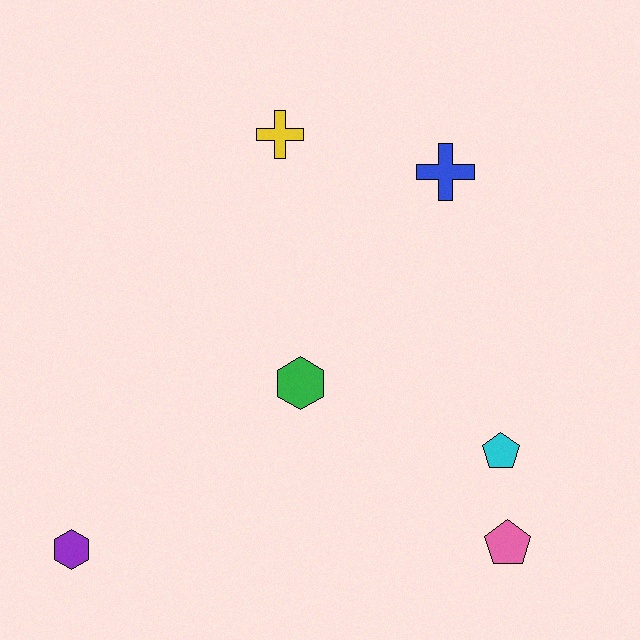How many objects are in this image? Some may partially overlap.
There are 6 objects.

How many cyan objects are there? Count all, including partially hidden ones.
There is 1 cyan object.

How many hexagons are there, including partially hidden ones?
There are 2 hexagons.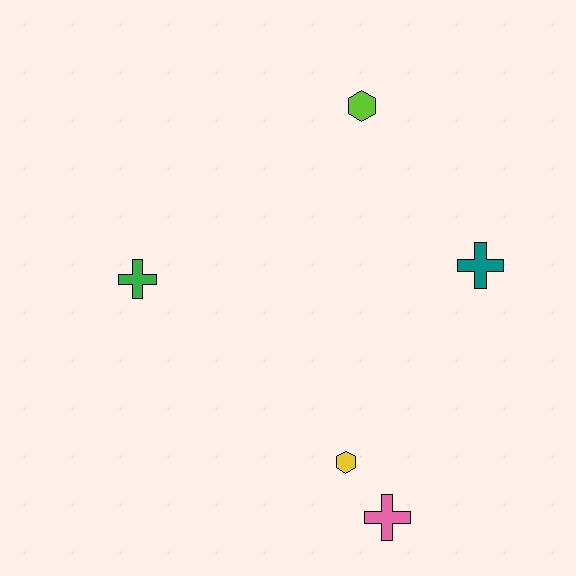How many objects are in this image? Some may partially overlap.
There are 5 objects.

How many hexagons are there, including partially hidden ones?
There are 2 hexagons.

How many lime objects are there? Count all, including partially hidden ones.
There is 1 lime object.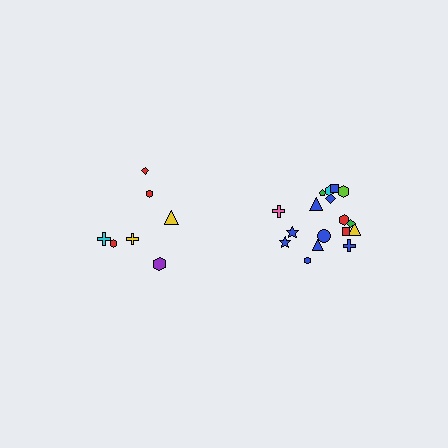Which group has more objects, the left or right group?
The right group.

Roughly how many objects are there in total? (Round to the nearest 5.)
Roughly 25 objects in total.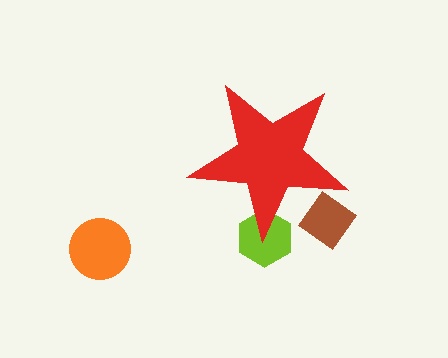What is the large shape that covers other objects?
A red star.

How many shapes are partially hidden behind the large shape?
2 shapes are partially hidden.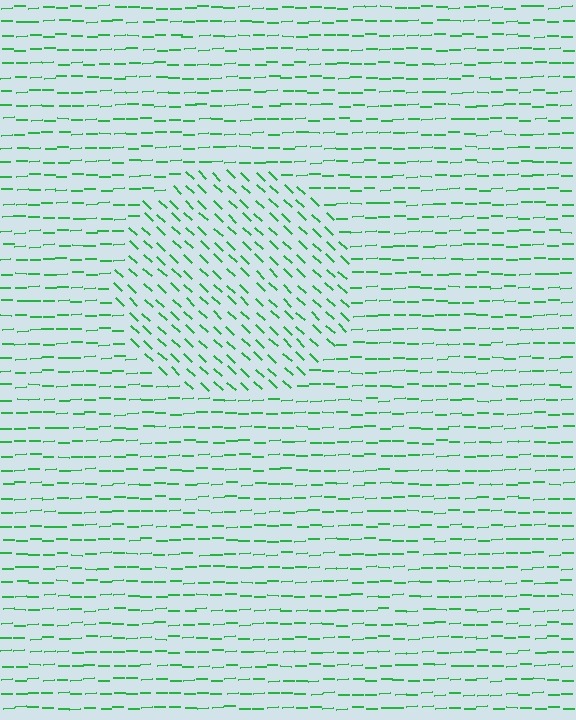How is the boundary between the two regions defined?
The boundary is defined purely by a change in line orientation (approximately 45 degrees difference). All lines are the same color and thickness.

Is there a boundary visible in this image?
Yes, there is a texture boundary formed by a change in line orientation.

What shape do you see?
I see a circle.